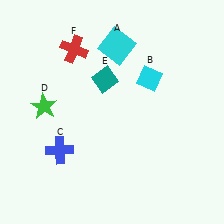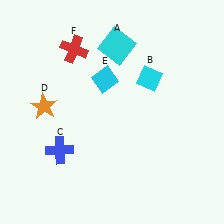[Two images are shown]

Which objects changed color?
D changed from green to orange. E changed from teal to cyan.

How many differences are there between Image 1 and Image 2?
There are 2 differences between the two images.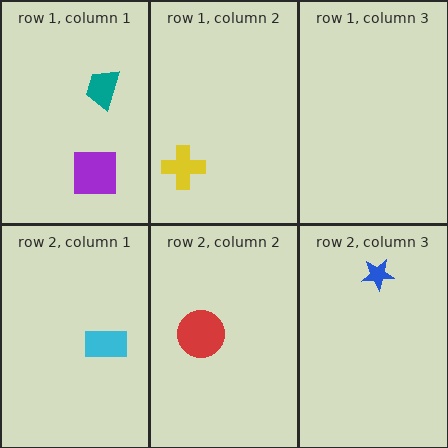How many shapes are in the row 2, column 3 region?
1.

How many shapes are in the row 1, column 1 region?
2.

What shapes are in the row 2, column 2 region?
The red circle.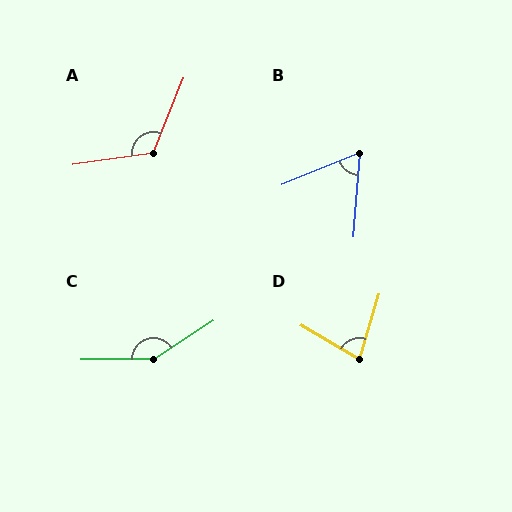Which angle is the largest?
C, at approximately 148 degrees.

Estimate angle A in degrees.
Approximately 120 degrees.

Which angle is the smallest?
B, at approximately 63 degrees.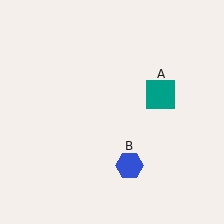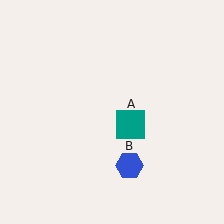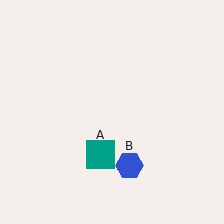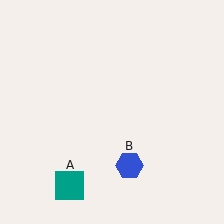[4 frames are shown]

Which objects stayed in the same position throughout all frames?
Blue hexagon (object B) remained stationary.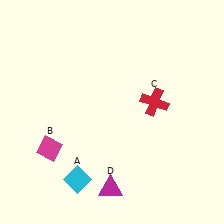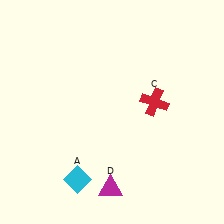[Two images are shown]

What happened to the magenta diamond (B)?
The magenta diamond (B) was removed in Image 2. It was in the bottom-left area of Image 1.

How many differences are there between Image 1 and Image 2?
There is 1 difference between the two images.